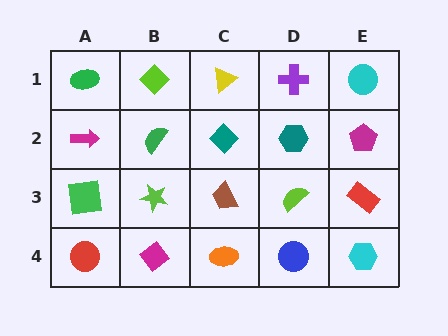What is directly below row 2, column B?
A lime star.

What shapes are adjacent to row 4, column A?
A green square (row 3, column A), a magenta diamond (row 4, column B).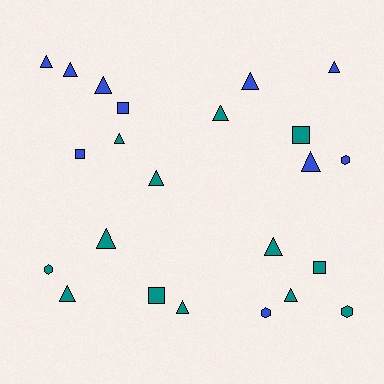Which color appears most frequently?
Teal, with 13 objects.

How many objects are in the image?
There are 23 objects.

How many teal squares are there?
There are 3 teal squares.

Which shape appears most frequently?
Triangle, with 14 objects.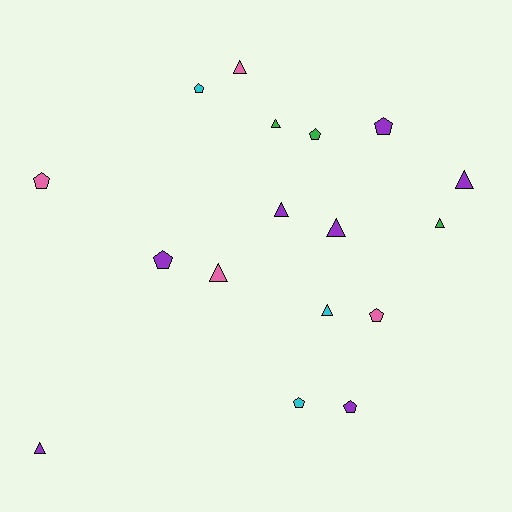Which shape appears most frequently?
Triangle, with 9 objects.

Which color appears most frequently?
Purple, with 7 objects.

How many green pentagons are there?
There is 1 green pentagon.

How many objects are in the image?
There are 17 objects.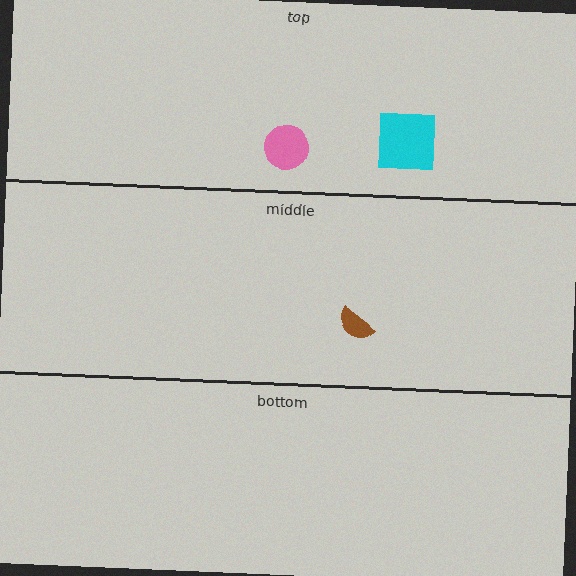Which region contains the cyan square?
The top region.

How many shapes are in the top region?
2.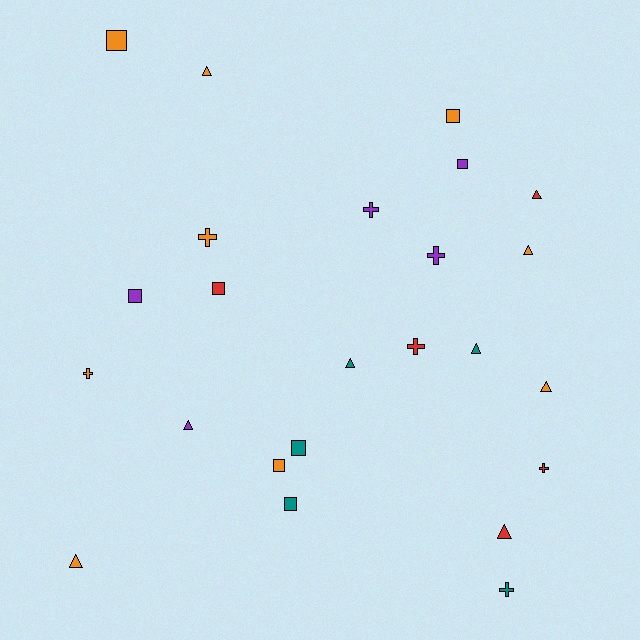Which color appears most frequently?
Orange, with 9 objects.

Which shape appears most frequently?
Triangle, with 9 objects.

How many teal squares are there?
There are 2 teal squares.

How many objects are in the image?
There are 24 objects.